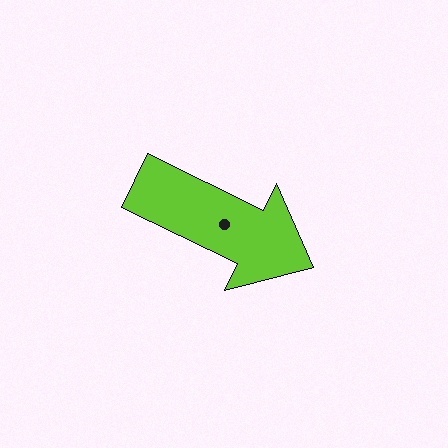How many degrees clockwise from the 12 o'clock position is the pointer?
Approximately 116 degrees.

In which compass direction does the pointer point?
Southeast.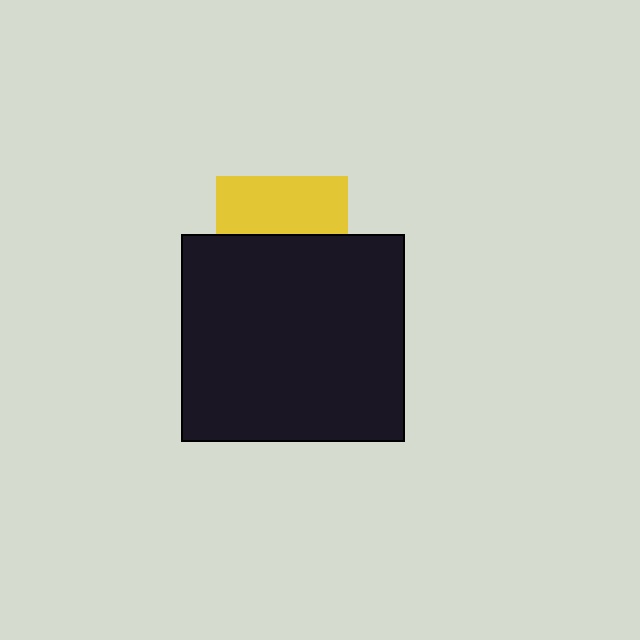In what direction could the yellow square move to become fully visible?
The yellow square could move up. That would shift it out from behind the black rectangle entirely.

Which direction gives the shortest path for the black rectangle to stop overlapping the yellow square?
Moving down gives the shortest separation.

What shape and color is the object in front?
The object in front is a black rectangle.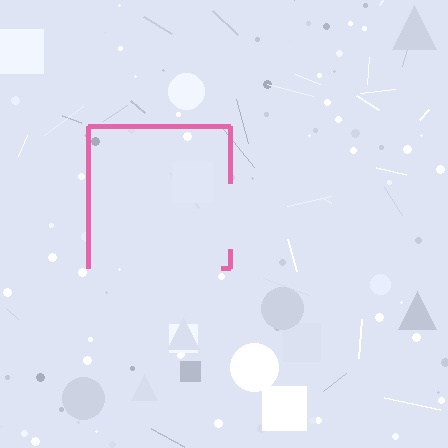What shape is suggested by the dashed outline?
The dashed outline suggests a square.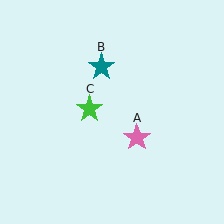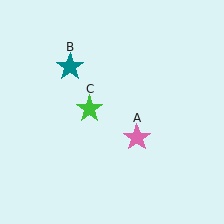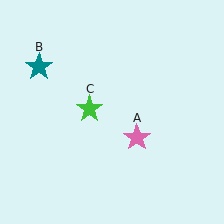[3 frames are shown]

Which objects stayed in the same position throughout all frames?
Pink star (object A) and green star (object C) remained stationary.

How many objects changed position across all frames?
1 object changed position: teal star (object B).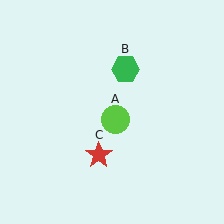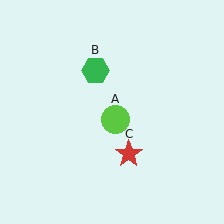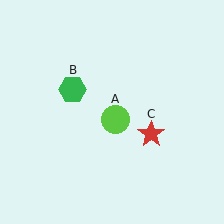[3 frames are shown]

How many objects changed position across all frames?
2 objects changed position: green hexagon (object B), red star (object C).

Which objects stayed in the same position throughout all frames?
Lime circle (object A) remained stationary.